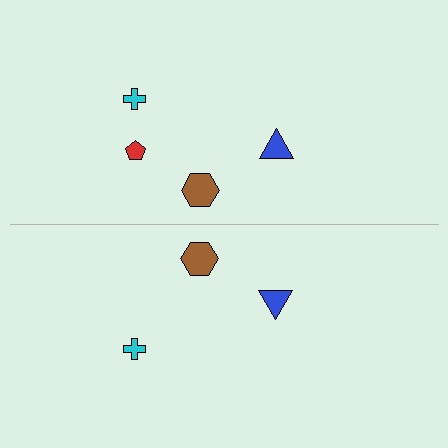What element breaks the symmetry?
A red pentagon is missing from the bottom side.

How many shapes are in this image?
There are 7 shapes in this image.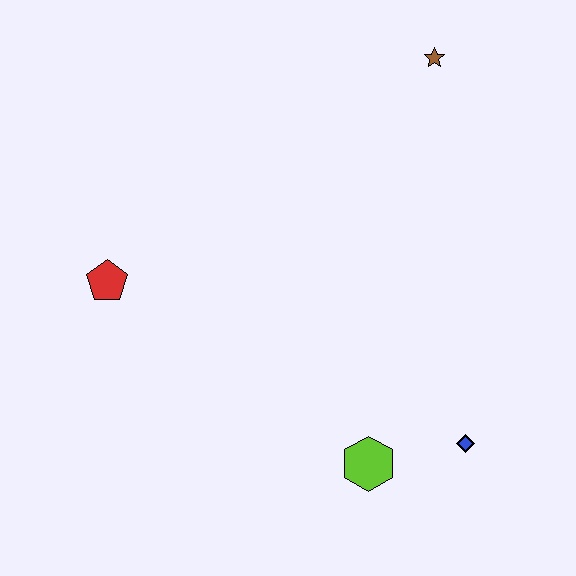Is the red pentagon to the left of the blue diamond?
Yes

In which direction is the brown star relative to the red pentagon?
The brown star is to the right of the red pentagon.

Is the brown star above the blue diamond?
Yes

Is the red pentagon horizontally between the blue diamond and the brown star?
No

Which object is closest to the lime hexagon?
The blue diamond is closest to the lime hexagon.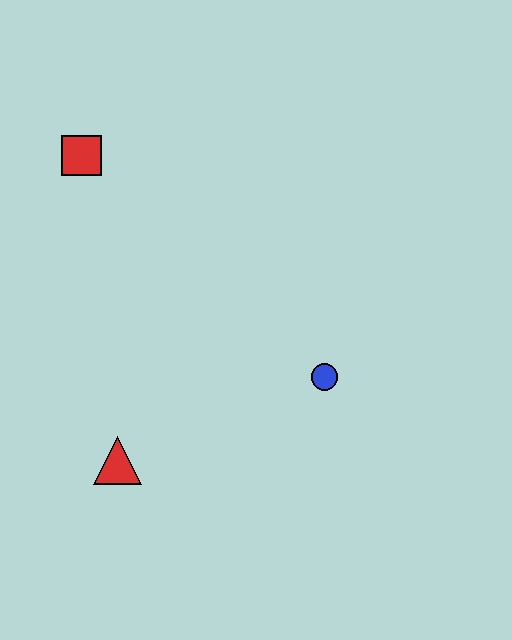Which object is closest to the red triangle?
The blue circle is closest to the red triangle.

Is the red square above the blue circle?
Yes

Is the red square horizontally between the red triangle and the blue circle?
No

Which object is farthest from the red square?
The blue circle is farthest from the red square.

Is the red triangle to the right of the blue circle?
No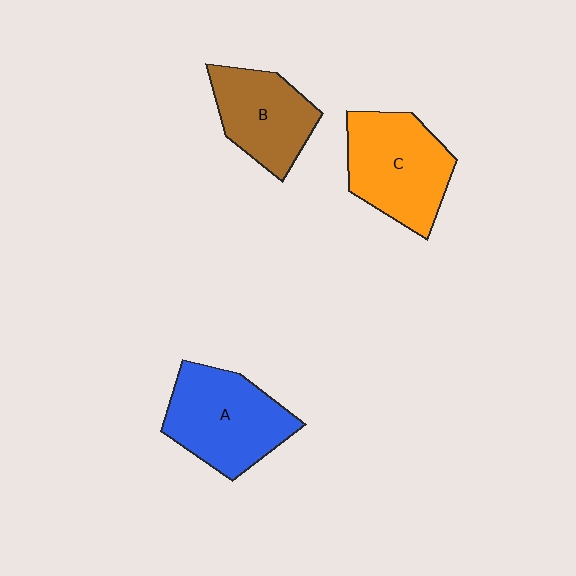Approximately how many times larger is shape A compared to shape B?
Approximately 1.3 times.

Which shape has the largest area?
Shape A (blue).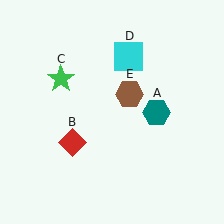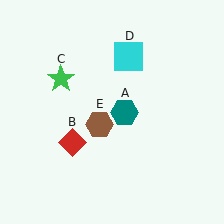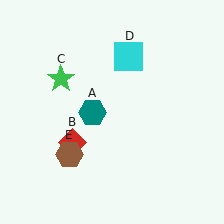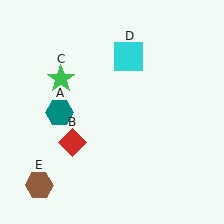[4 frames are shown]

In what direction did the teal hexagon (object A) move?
The teal hexagon (object A) moved left.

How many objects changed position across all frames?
2 objects changed position: teal hexagon (object A), brown hexagon (object E).